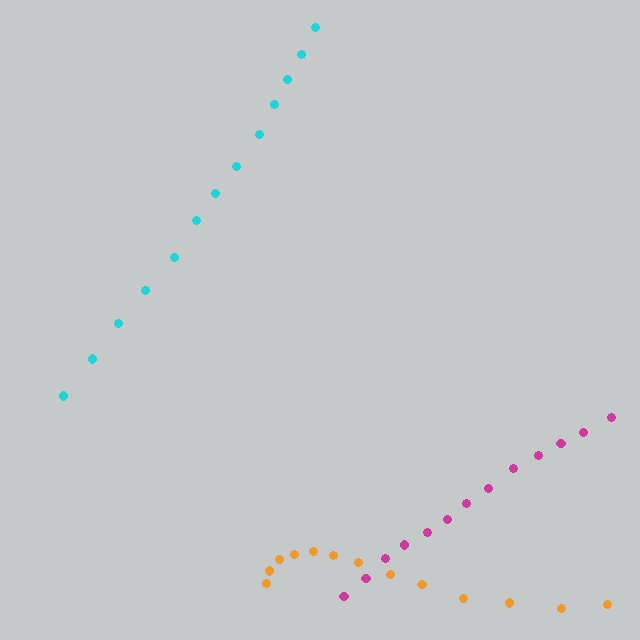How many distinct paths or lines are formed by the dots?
There are 3 distinct paths.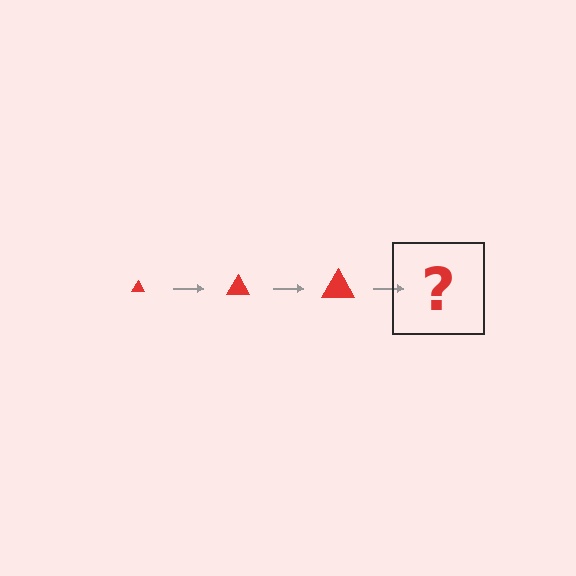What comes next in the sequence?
The next element should be a red triangle, larger than the previous one.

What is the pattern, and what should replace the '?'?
The pattern is that the triangle gets progressively larger each step. The '?' should be a red triangle, larger than the previous one.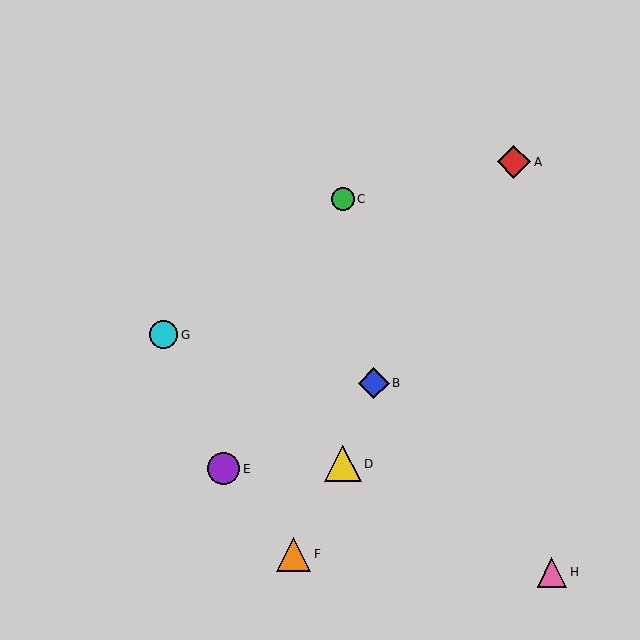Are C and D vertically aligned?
Yes, both are at x≈343.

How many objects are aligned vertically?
2 objects (C, D) are aligned vertically.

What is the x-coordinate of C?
Object C is at x≈343.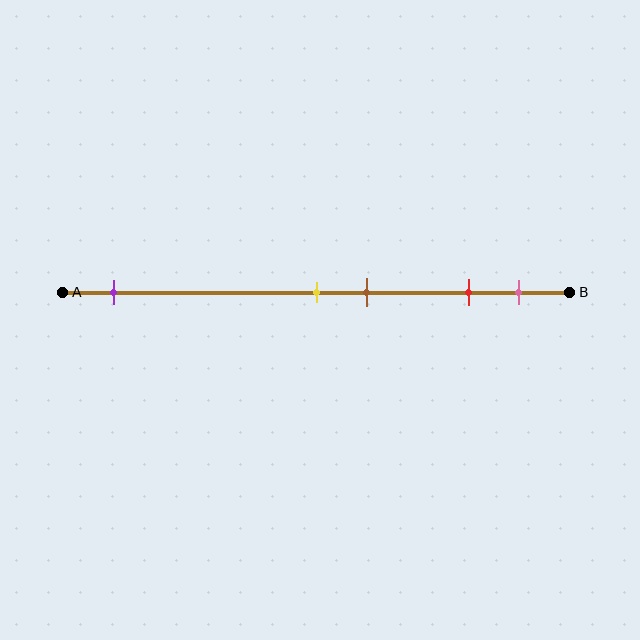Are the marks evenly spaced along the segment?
No, the marks are not evenly spaced.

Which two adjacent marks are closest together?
The yellow and brown marks are the closest adjacent pair.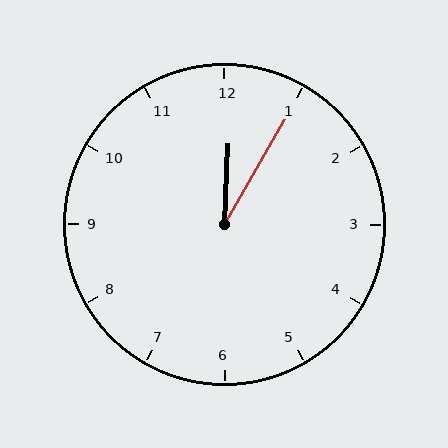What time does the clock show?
12:05.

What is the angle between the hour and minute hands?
Approximately 28 degrees.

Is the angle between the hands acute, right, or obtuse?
It is acute.